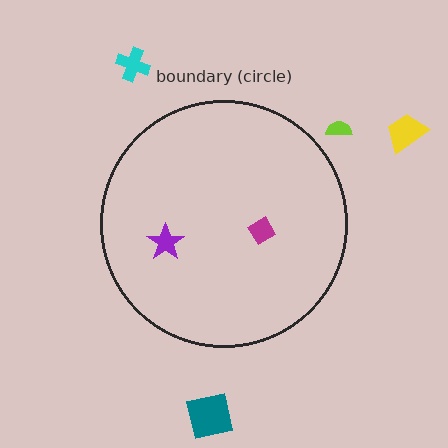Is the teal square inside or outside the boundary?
Outside.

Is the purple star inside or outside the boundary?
Inside.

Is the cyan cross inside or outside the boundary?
Outside.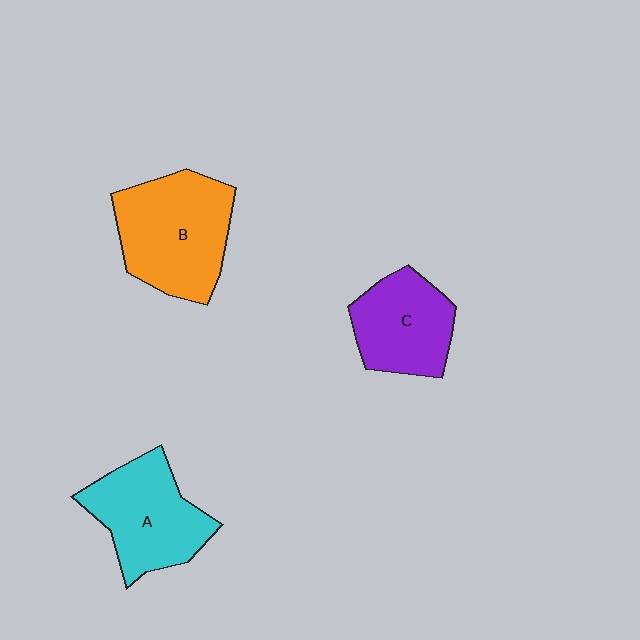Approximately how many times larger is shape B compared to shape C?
Approximately 1.4 times.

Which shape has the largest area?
Shape B (orange).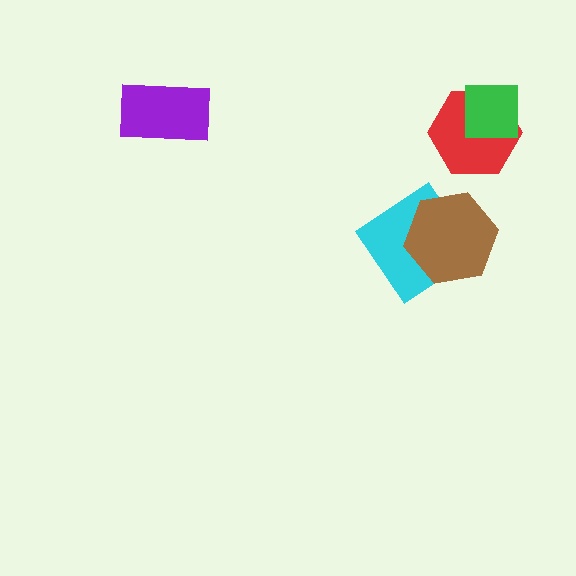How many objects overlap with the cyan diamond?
1 object overlaps with the cyan diamond.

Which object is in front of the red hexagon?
The green square is in front of the red hexagon.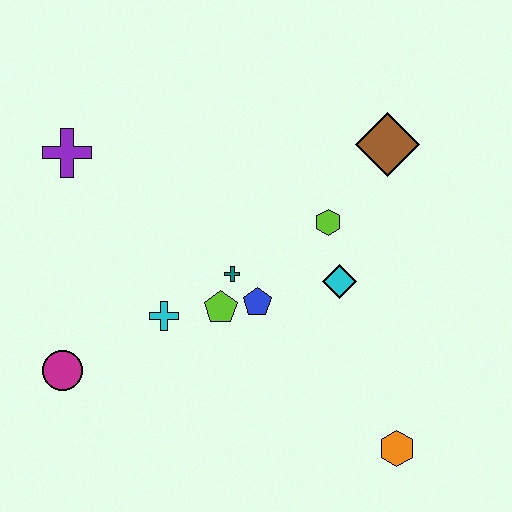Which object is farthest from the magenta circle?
The brown diamond is farthest from the magenta circle.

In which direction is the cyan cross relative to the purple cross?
The cyan cross is below the purple cross.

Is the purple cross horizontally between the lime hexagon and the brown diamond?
No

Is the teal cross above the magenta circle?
Yes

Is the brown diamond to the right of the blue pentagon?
Yes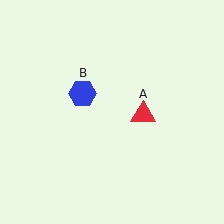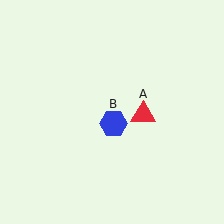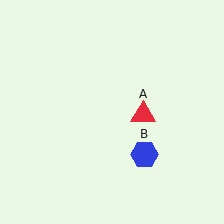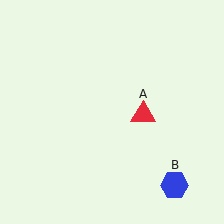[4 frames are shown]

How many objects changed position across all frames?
1 object changed position: blue hexagon (object B).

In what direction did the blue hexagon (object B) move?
The blue hexagon (object B) moved down and to the right.